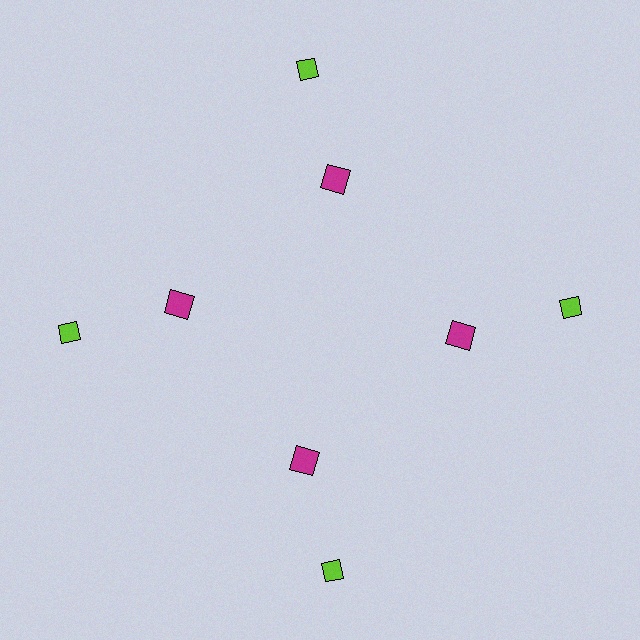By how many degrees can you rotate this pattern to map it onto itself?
The pattern maps onto itself every 90 degrees of rotation.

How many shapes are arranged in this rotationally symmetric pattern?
There are 8 shapes, arranged in 4 groups of 2.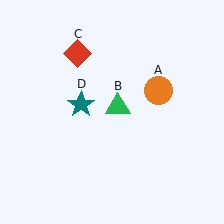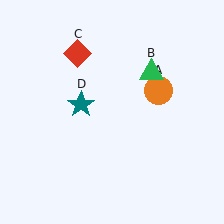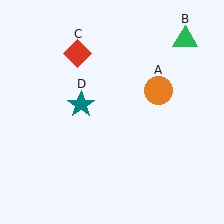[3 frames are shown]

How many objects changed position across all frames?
1 object changed position: green triangle (object B).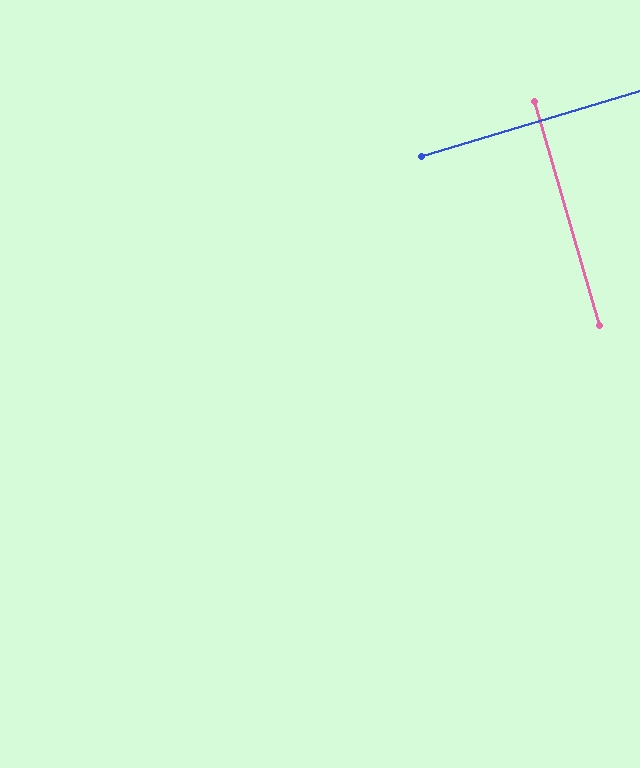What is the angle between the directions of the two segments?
Approximately 90 degrees.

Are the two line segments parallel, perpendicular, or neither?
Perpendicular — they meet at approximately 90°.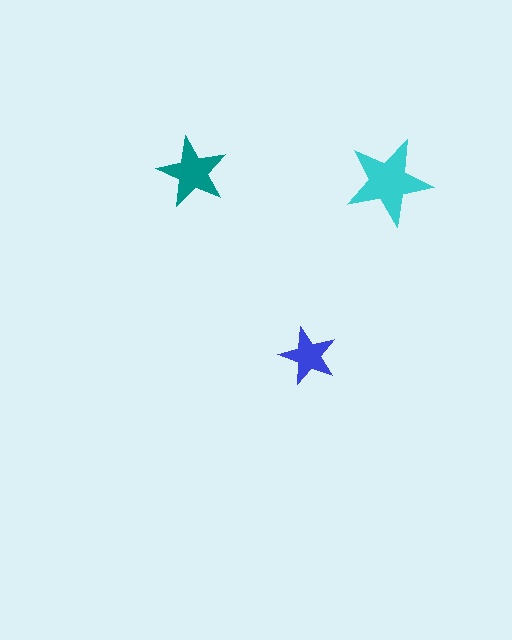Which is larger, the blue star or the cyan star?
The cyan one.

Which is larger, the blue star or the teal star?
The teal one.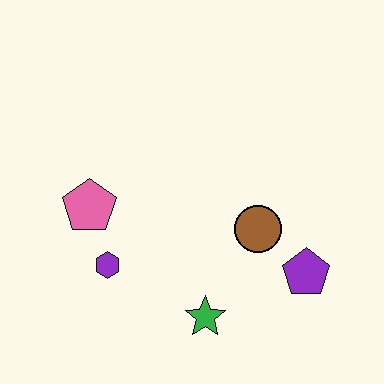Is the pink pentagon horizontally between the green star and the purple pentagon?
No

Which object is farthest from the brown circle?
The pink pentagon is farthest from the brown circle.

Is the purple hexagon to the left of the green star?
Yes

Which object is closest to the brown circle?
The purple pentagon is closest to the brown circle.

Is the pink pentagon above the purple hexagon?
Yes